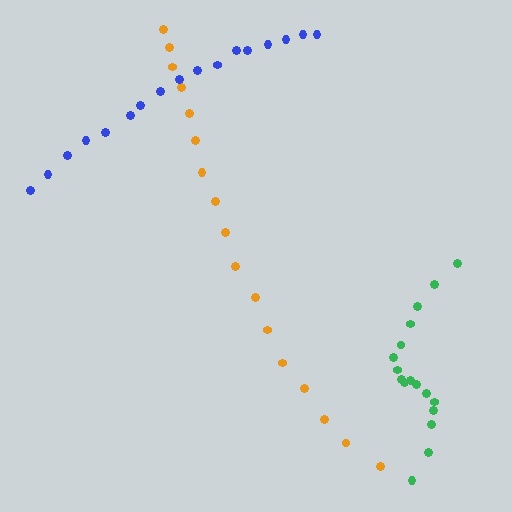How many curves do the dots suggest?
There are 3 distinct paths.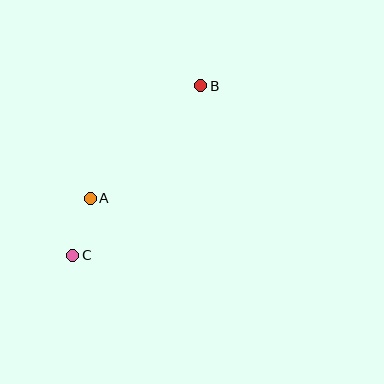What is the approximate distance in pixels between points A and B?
The distance between A and B is approximately 158 pixels.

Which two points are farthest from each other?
Points B and C are farthest from each other.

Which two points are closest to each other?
Points A and C are closest to each other.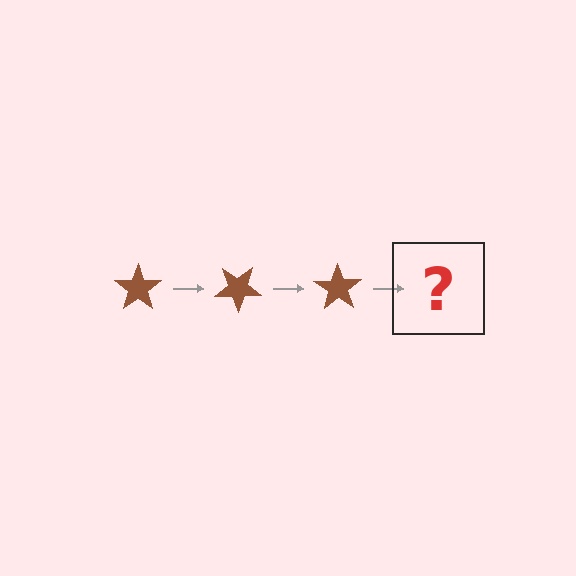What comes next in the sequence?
The next element should be a brown star rotated 105 degrees.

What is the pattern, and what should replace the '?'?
The pattern is that the star rotates 35 degrees each step. The '?' should be a brown star rotated 105 degrees.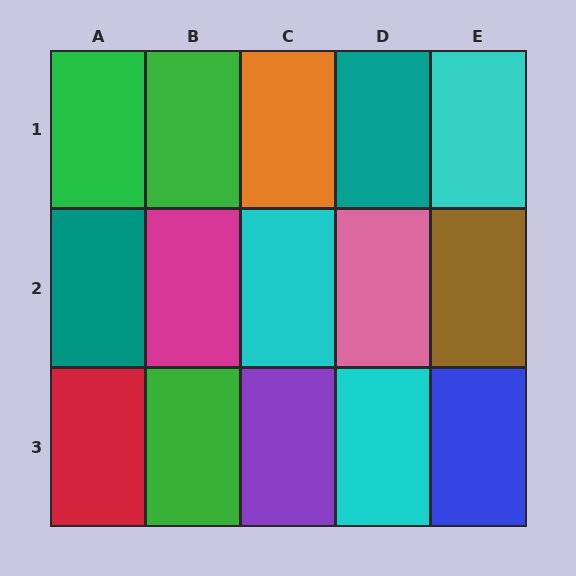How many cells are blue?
1 cell is blue.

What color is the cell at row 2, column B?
Magenta.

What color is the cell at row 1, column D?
Teal.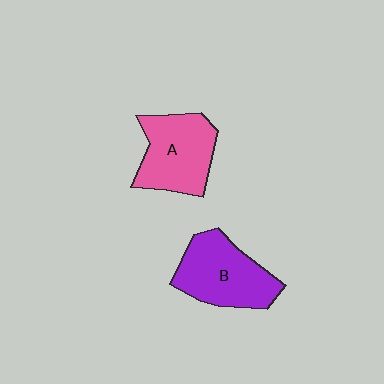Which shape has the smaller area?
Shape A (pink).